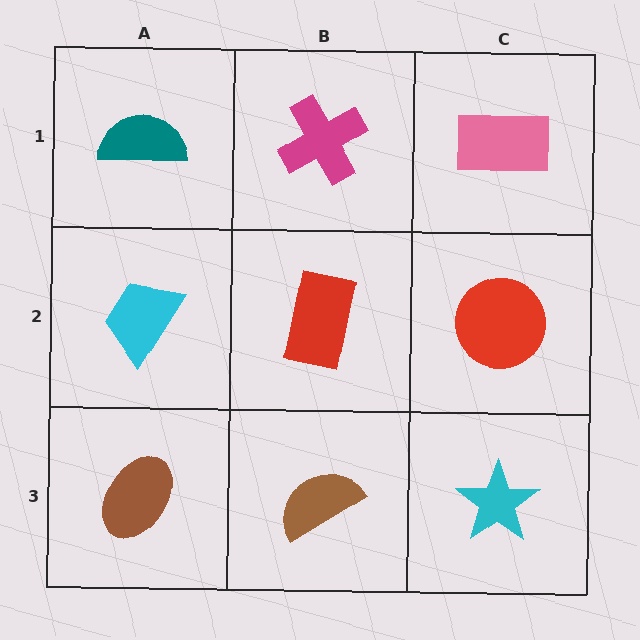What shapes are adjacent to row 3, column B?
A red rectangle (row 2, column B), a brown ellipse (row 3, column A), a cyan star (row 3, column C).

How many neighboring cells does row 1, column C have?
2.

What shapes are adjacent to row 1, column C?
A red circle (row 2, column C), a magenta cross (row 1, column B).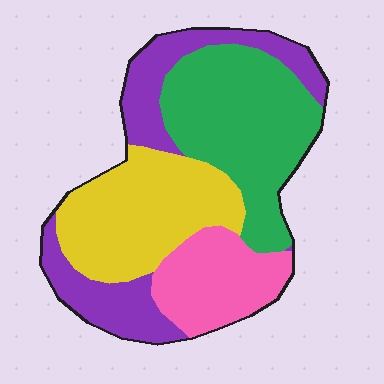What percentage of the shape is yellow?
Yellow covers 27% of the shape.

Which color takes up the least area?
Pink, at roughly 15%.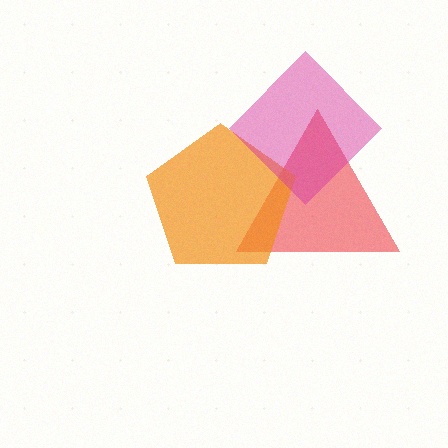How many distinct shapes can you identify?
There are 3 distinct shapes: a red triangle, an orange pentagon, a magenta diamond.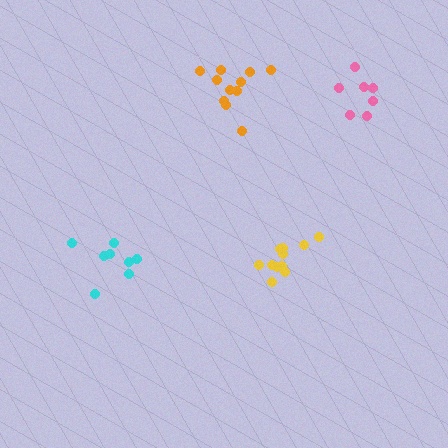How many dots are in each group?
Group 1: 11 dots, Group 2: 7 dots, Group 3: 8 dots, Group 4: 11 dots (37 total).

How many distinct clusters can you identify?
There are 4 distinct clusters.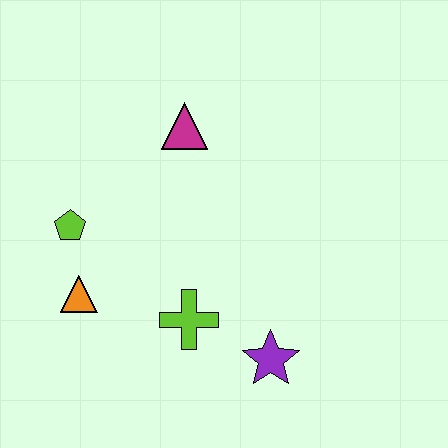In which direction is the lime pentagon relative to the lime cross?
The lime pentagon is to the left of the lime cross.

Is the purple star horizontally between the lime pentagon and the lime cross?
No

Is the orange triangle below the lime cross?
No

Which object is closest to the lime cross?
The purple star is closest to the lime cross.